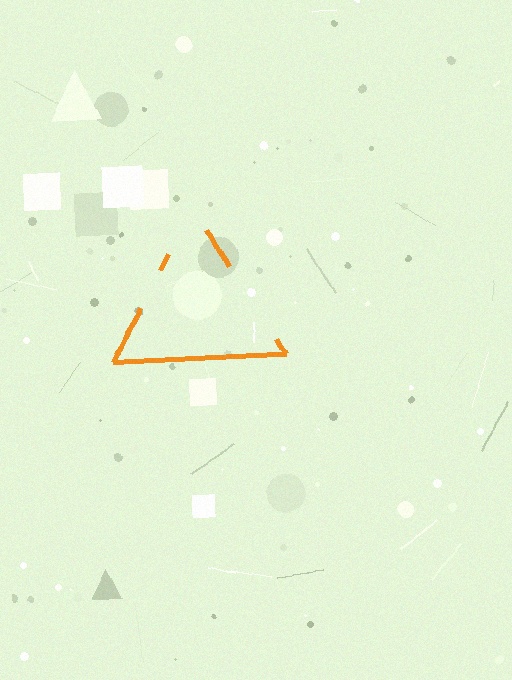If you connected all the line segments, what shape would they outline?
They would outline a triangle.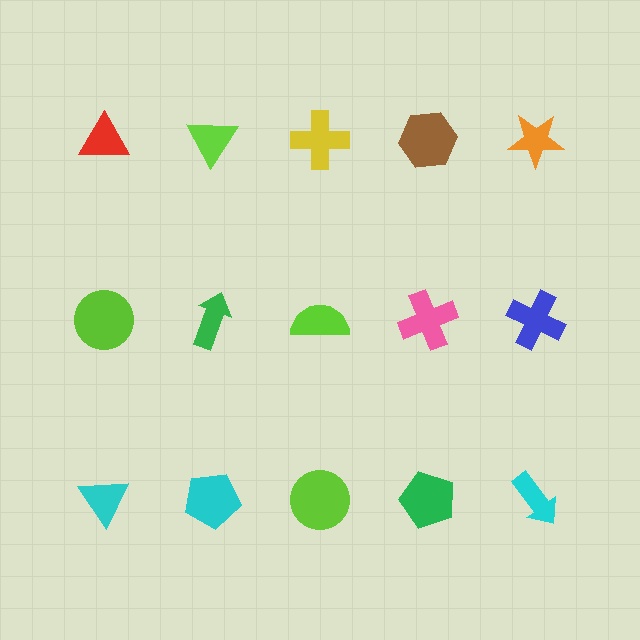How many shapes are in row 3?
5 shapes.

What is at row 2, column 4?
A pink cross.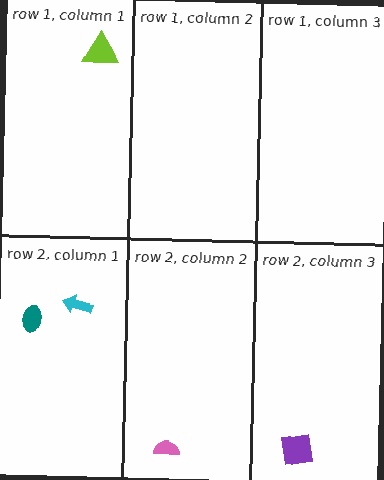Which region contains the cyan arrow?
The row 2, column 1 region.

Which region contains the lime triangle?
The row 1, column 1 region.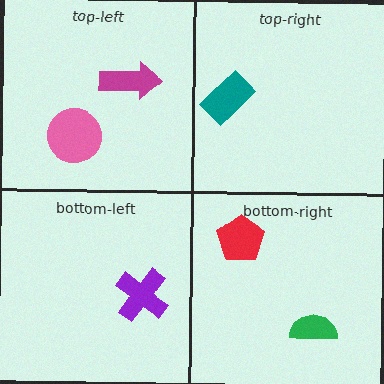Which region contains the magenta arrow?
The top-left region.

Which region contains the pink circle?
The top-left region.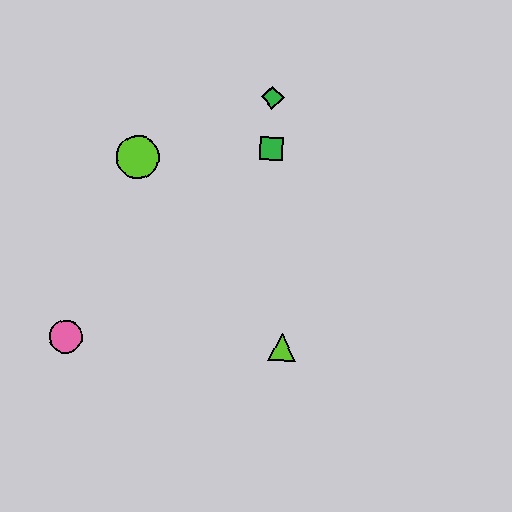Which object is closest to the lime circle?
The green square is closest to the lime circle.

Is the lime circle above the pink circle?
Yes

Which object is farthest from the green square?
The pink circle is farthest from the green square.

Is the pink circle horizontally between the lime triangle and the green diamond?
No